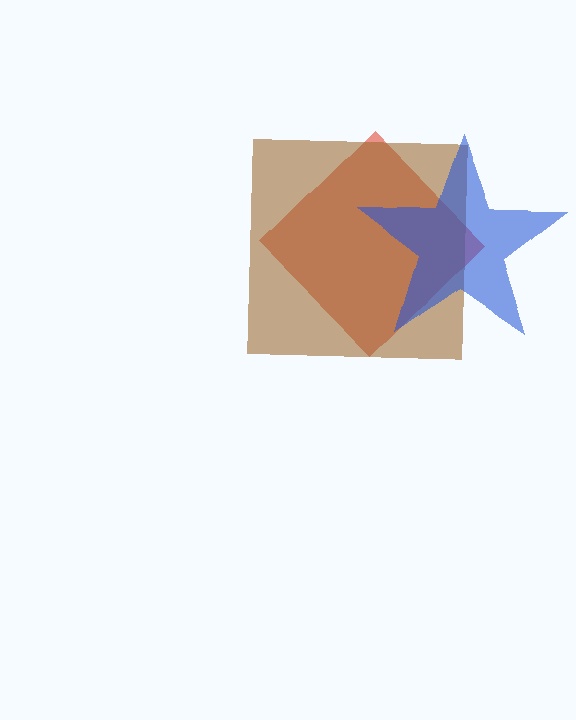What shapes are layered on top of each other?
The layered shapes are: a red diamond, a brown square, a blue star.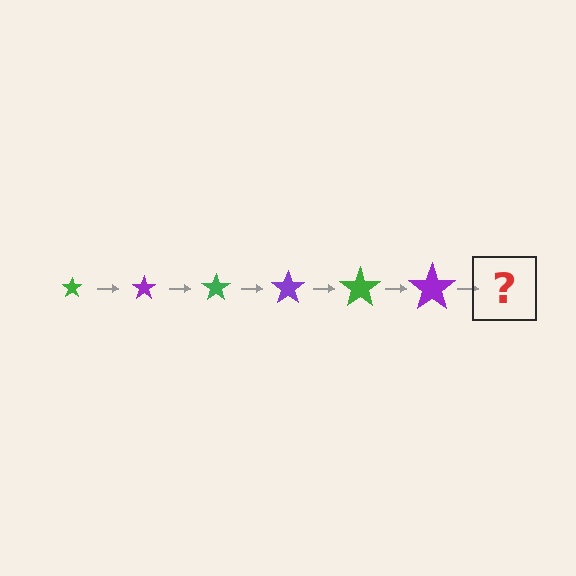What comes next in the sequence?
The next element should be a green star, larger than the previous one.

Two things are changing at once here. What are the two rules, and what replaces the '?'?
The two rules are that the star grows larger each step and the color cycles through green and purple. The '?' should be a green star, larger than the previous one.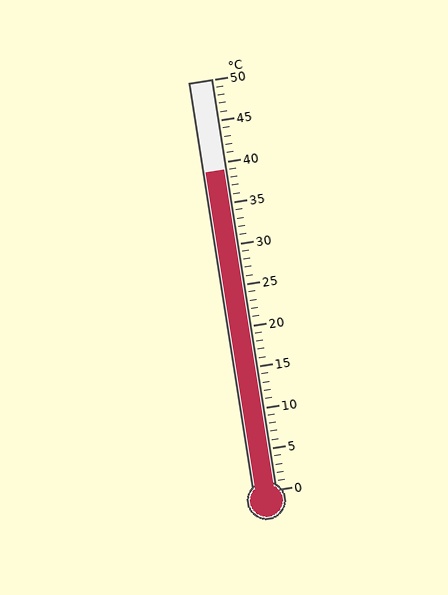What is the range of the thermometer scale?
The thermometer scale ranges from 0°C to 50°C.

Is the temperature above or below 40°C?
The temperature is below 40°C.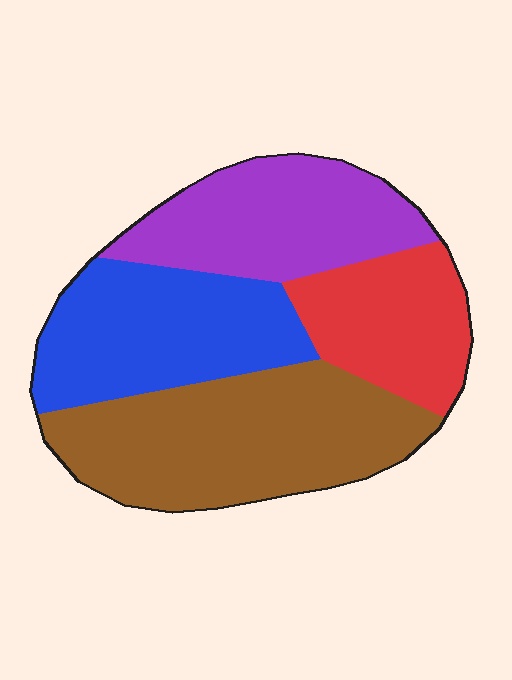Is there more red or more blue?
Blue.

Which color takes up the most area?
Brown, at roughly 35%.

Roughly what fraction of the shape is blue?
Blue takes up between a quarter and a half of the shape.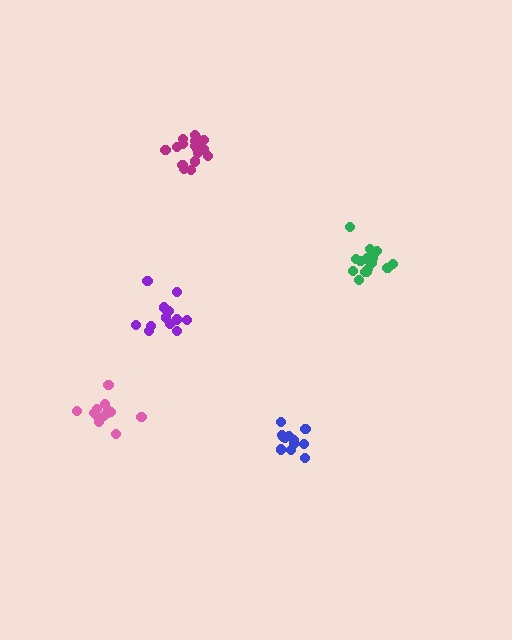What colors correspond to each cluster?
The clusters are colored: purple, magenta, blue, green, pink.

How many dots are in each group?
Group 1: 12 dots, Group 2: 18 dots, Group 3: 13 dots, Group 4: 18 dots, Group 5: 14 dots (75 total).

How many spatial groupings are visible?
There are 5 spatial groupings.